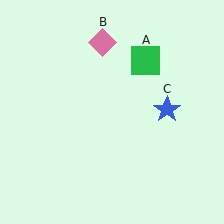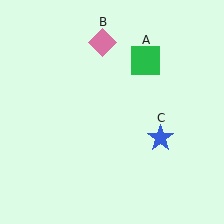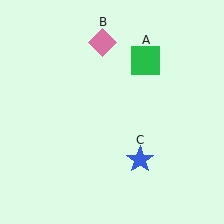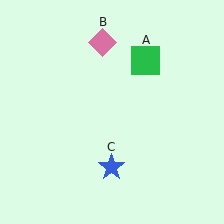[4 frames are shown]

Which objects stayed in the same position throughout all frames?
Green square (object A) and pink diamond (object B) remained stationary.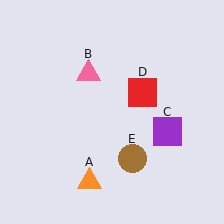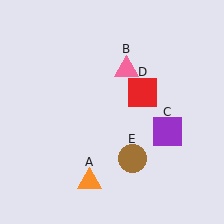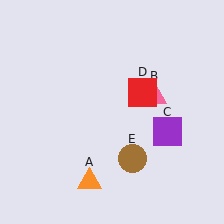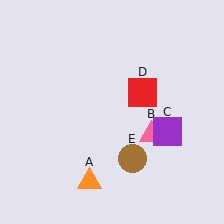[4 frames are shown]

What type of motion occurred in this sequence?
The pink triangle (object B) rotated clockwise around the center of the scene.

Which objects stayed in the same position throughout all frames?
Orange triangle (object A) and purple square (object C) and red square (object D) and brown circle (object E) remained stationary.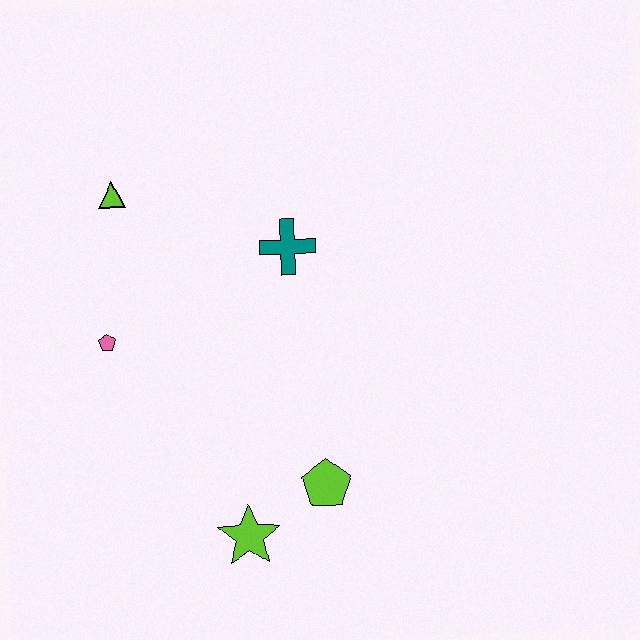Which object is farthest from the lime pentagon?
The lime triangle is farthest from the lime pentagon.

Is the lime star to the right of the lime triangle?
Yes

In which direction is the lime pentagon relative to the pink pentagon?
The lime pentagon is to the right of the pink pentagon.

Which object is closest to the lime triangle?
The pink pentagon is closest to the lime triangle.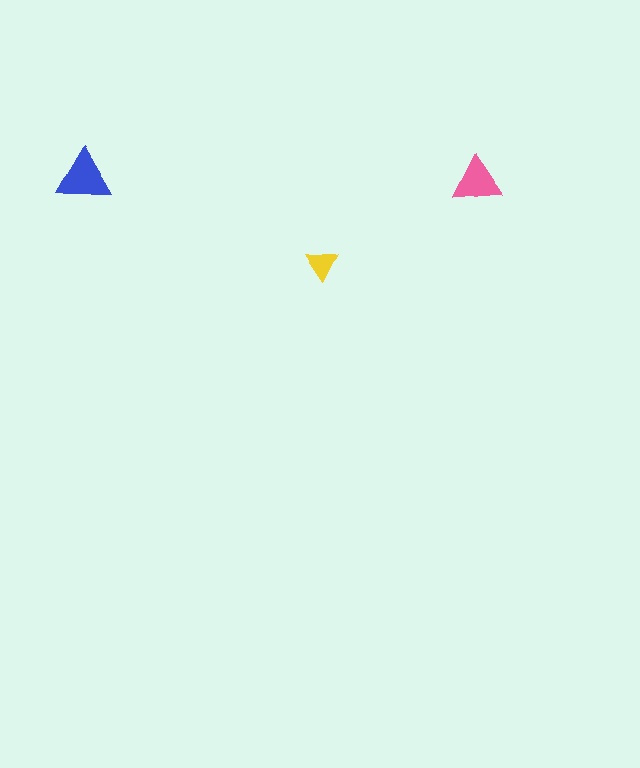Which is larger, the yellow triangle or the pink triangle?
The pink one.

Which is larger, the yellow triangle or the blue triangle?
The blue one.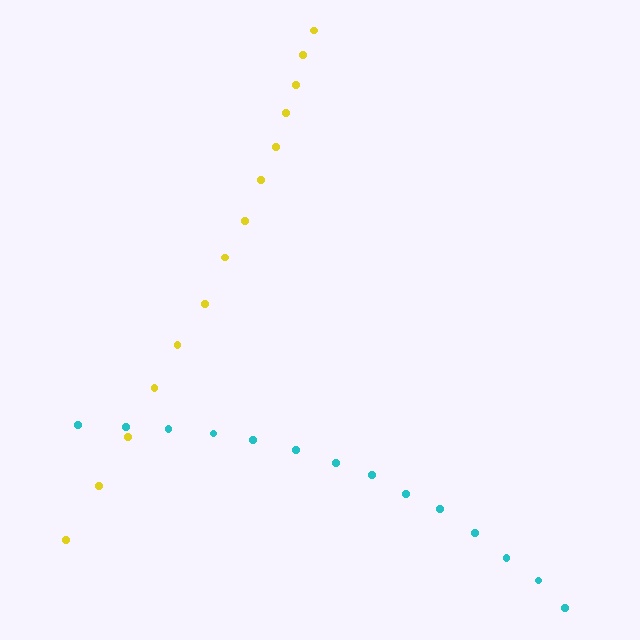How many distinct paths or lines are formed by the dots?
There are 2 distinct paths.